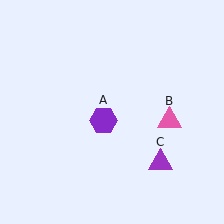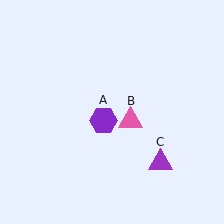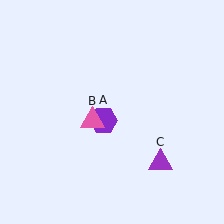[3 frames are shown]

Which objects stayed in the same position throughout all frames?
Purple hexagon (object A) and purple triangle (object C) remained stationary.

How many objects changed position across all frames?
1 object changed position: pink triangle (object B).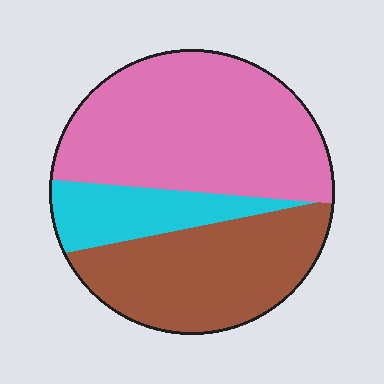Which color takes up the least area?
Cyan, at roughly 15%.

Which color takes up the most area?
Pink, at roughly 50%.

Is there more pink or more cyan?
Pink.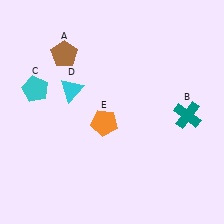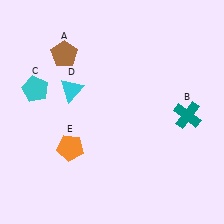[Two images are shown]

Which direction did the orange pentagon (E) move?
The orange pentagon (E) moved left.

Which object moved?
The orange pentagon (E) moved left.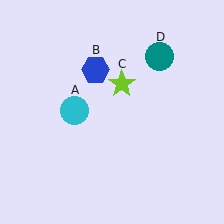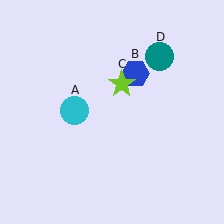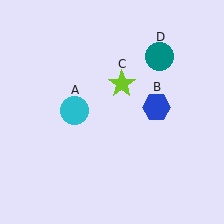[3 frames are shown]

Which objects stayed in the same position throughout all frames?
Cyan circle (object A) and lime star (object C) and teal circle (object D) remained stationary.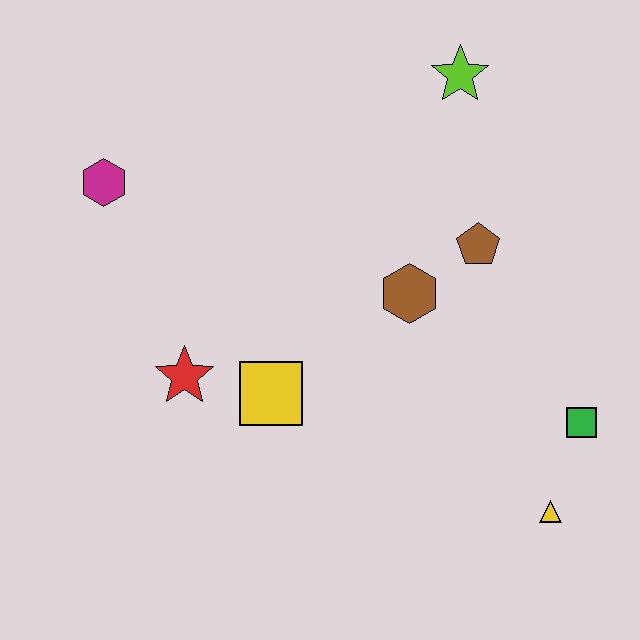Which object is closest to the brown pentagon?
The brown hexagon is closest to the brown pentagon.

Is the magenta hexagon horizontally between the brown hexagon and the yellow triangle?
No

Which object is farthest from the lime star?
The yellow triangle is farthest from the lime star.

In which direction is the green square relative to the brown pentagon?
The green square is below the brown pentagon.